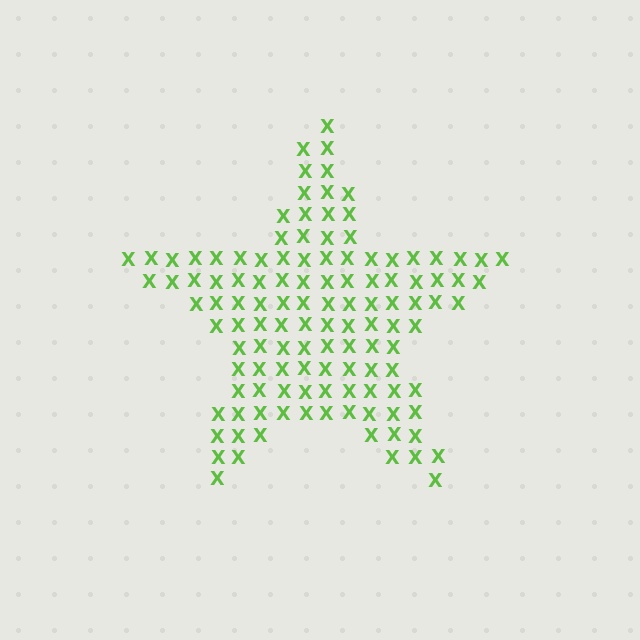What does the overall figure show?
The overall figure shows a star.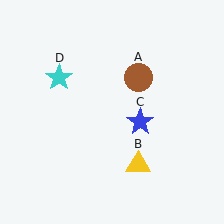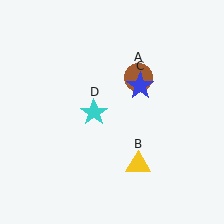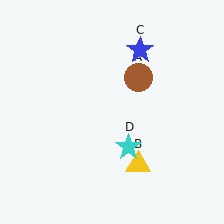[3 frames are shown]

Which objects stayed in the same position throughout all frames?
Brown circle (object A) and yellow triangle (object B) remained stationary.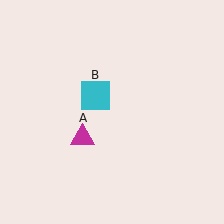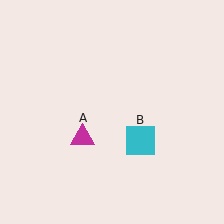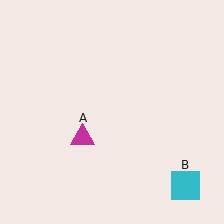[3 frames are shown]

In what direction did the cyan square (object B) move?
The cyan square (object B) moved down and to the right.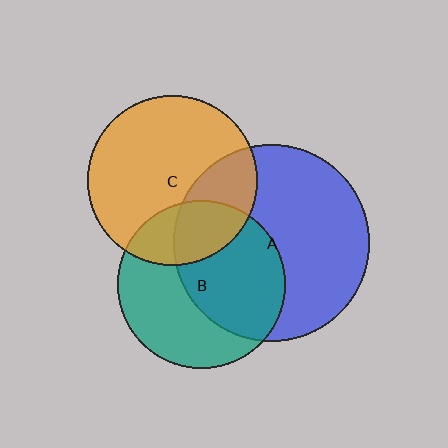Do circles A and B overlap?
Yes.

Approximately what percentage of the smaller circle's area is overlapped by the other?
Approximately 55%.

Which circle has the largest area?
Circle A (blue).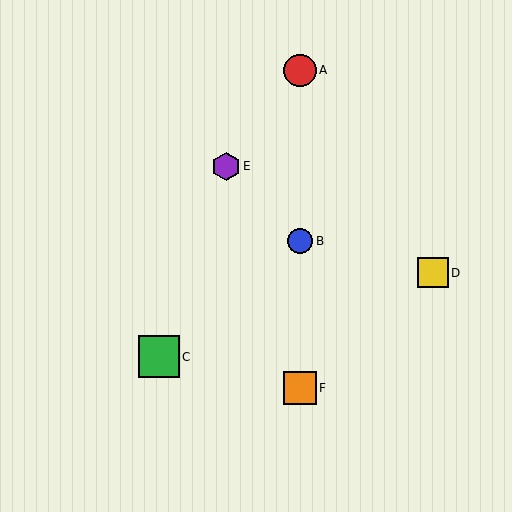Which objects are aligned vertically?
Objects A, B, F are aligned vertically.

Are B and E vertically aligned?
No, B is at x≈300 and E is at x≈226.